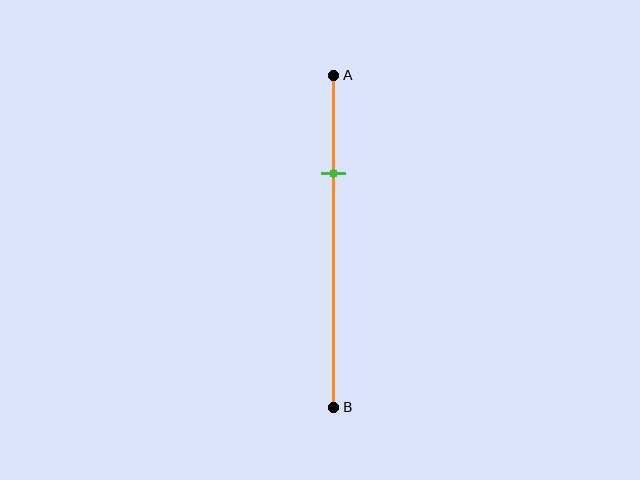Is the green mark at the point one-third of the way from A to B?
No, the mark is at about 30% from A, not at the 33% one-third point.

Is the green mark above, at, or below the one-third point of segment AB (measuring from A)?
The green mark is above the one-third point of segment AB.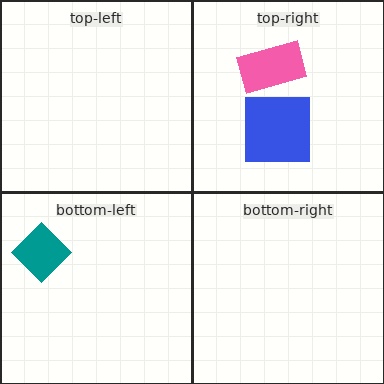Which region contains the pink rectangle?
The top-right region.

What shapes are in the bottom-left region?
The teal diamond.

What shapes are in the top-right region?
The blue square, the pink rectangle.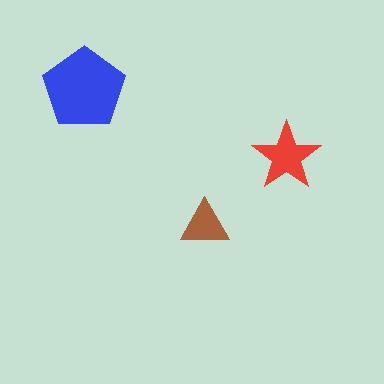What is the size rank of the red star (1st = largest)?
2nd.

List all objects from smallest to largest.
The brown triangle, the red star, the blue pentagon.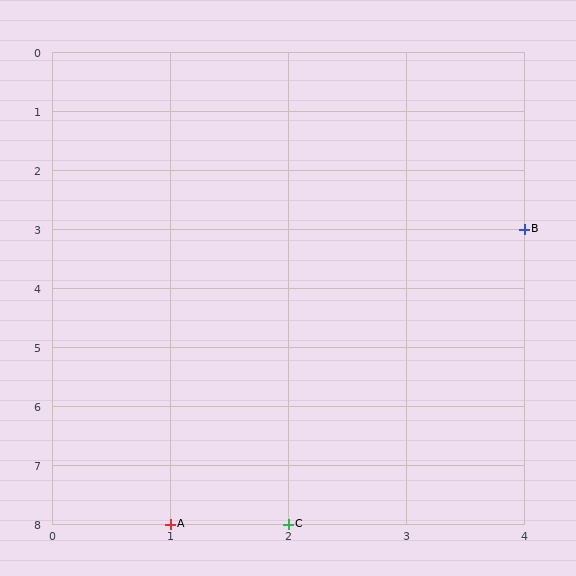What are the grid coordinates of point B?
Point B is at grid coordinates (4, 3).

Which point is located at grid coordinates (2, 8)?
Point C is at (2, 8).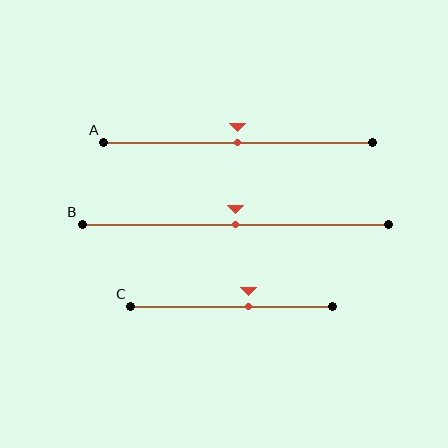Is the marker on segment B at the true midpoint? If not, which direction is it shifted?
Yes, the marker on segment B is at the true midpoint.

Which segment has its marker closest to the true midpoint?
Segment A has its marker closest to the true midpoint.